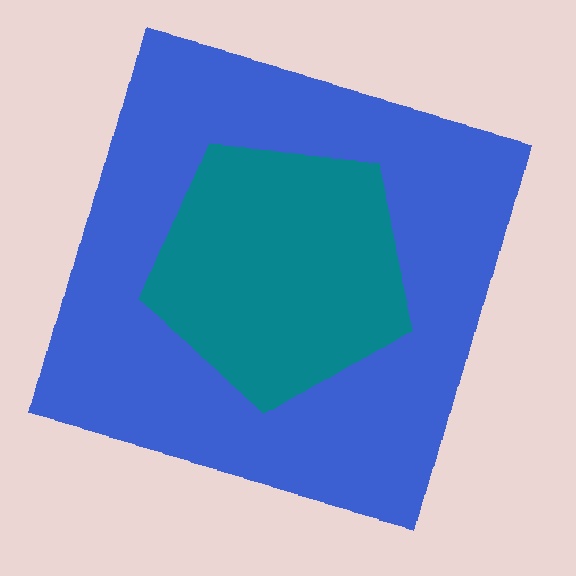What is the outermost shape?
The blue square.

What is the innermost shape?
The teal pentagon.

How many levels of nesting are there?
2.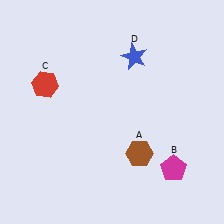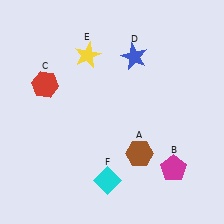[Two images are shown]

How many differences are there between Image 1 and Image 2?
There are 2 differences between the two images.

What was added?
A yellow star (E), a cyan diamond (F) were added in Image 2.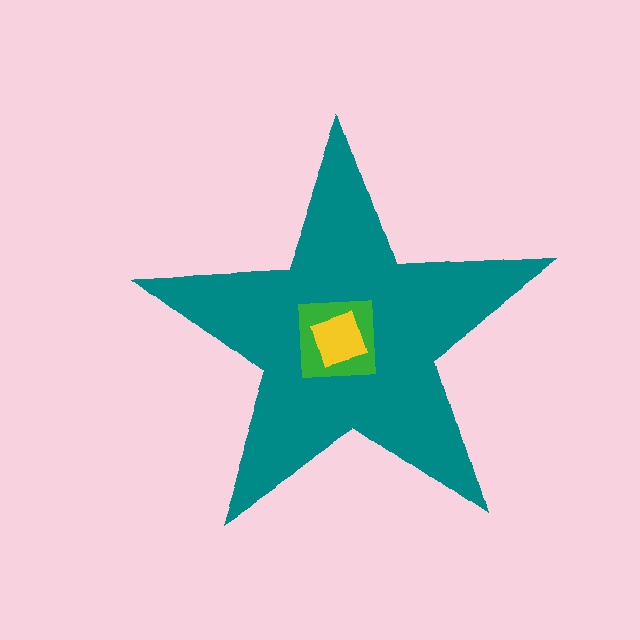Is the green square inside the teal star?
Yes.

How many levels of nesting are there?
3.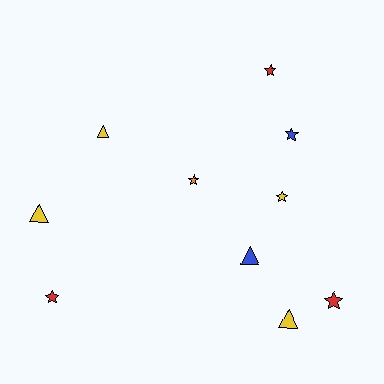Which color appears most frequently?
Yellow, with 4 objects.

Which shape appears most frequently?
Star, with 6 objects.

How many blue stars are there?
There is 1 blue star.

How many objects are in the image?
There are 10 objects.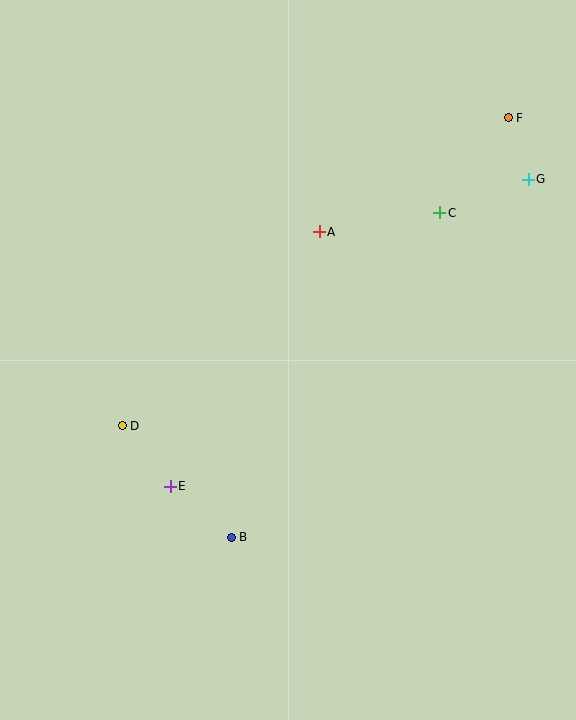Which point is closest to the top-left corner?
Point A is closest to the top-left corner.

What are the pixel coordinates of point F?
Point F is at (508, 118).